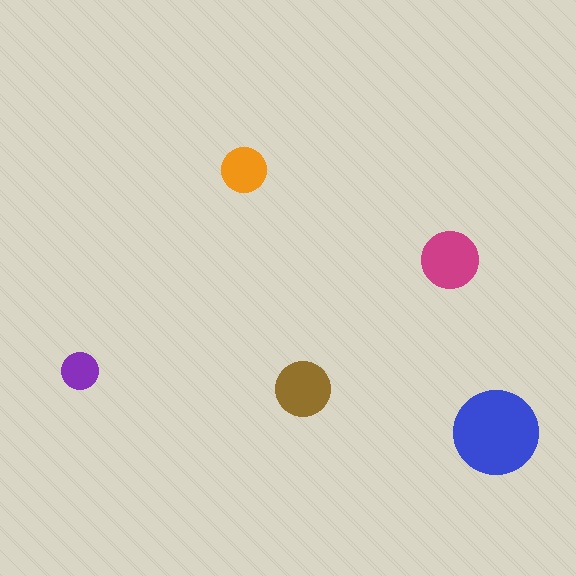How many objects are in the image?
There are 5 objects in the image.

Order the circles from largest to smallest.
the blue one, the magenta one, the brown one, the orange one, the purple one.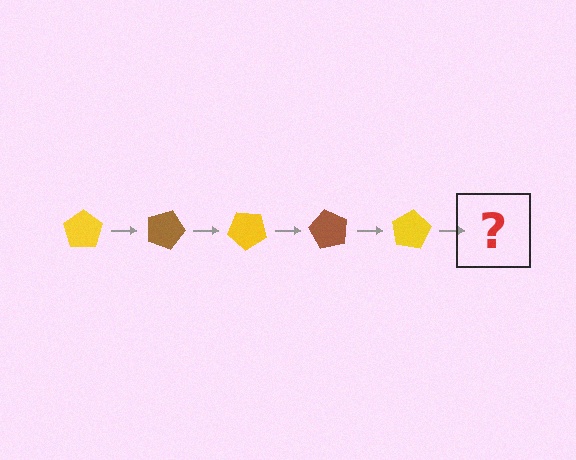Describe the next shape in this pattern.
It should be a brown pentagon, rotated 100 degrees from the start.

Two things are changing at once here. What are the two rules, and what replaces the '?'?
The two rules are that it rotates 20 degrees each step and the color cycles through yellow and brown. The '?' should be a brown pentagon, rotated 100 degrees from the start.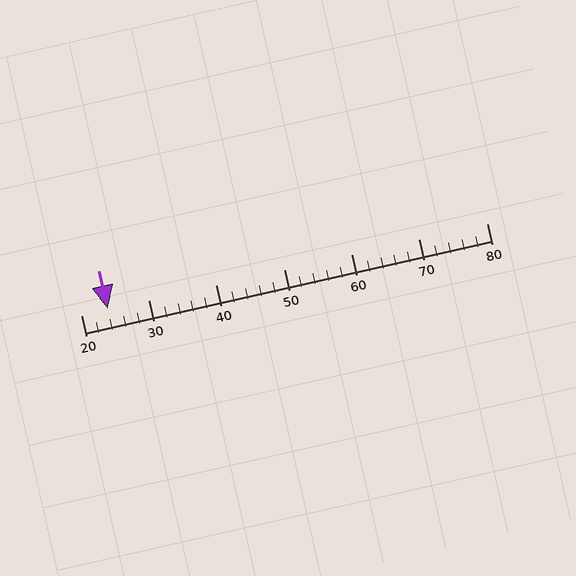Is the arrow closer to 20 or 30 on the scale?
The arrow is closer to 20.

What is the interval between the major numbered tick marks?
The major tick marks are spaced 10 units apart.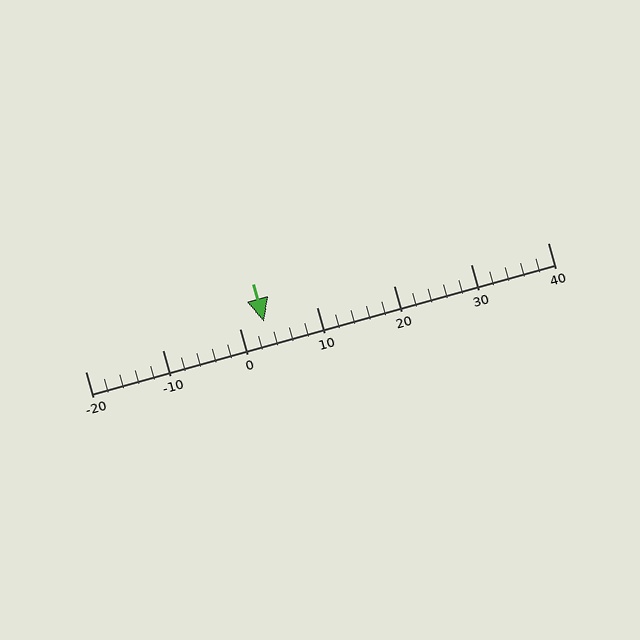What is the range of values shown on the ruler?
The ruler shows values from -20 to 40.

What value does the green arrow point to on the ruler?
The green arrow points to approximately 3.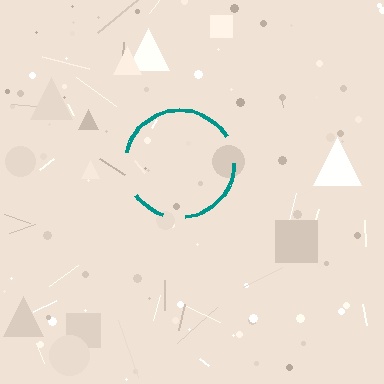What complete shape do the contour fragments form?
The contour fragments form a circle.